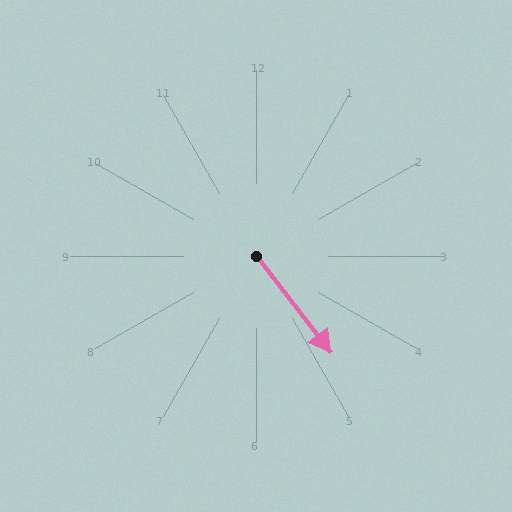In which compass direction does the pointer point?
Southeast.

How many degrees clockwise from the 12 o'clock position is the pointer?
Approximately 142 degrees.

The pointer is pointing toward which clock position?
Roughly 5 o'clock.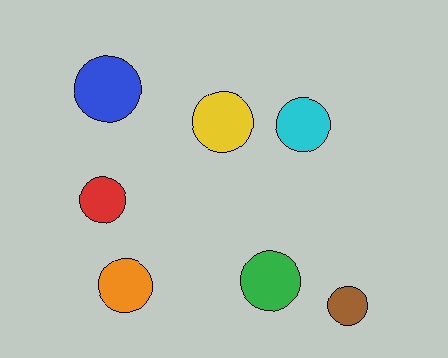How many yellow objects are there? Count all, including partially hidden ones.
There is 1 yellow object.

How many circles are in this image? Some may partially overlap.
There are 7 circles.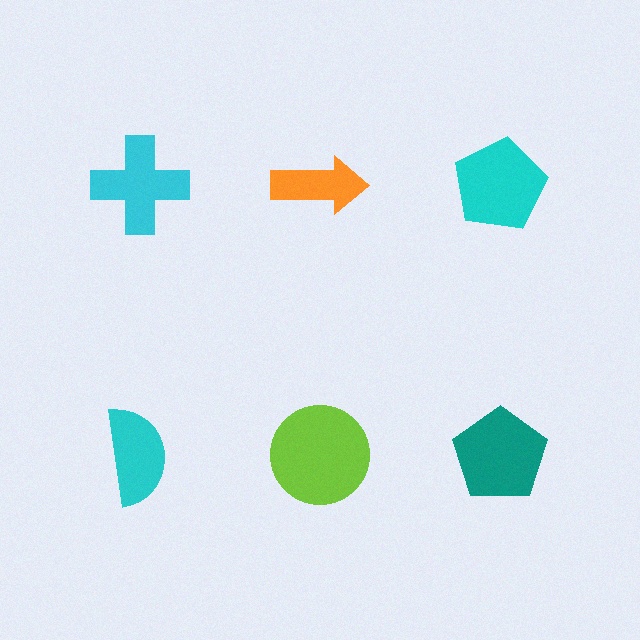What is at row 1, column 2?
An orange arrow.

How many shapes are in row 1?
3 shapes.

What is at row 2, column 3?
A teal pentagon.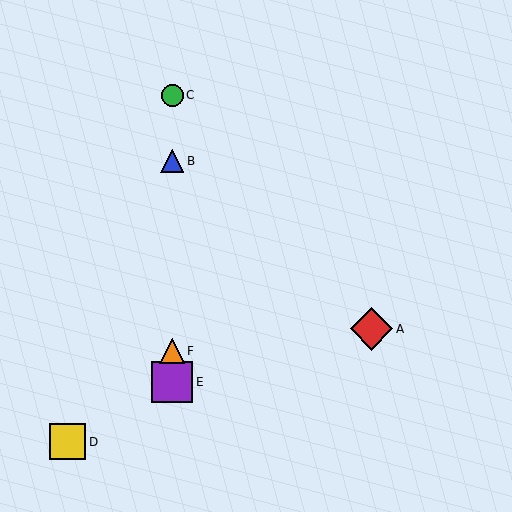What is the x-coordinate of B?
Object B is at x≈172.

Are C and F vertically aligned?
Yes, both are at x≈172.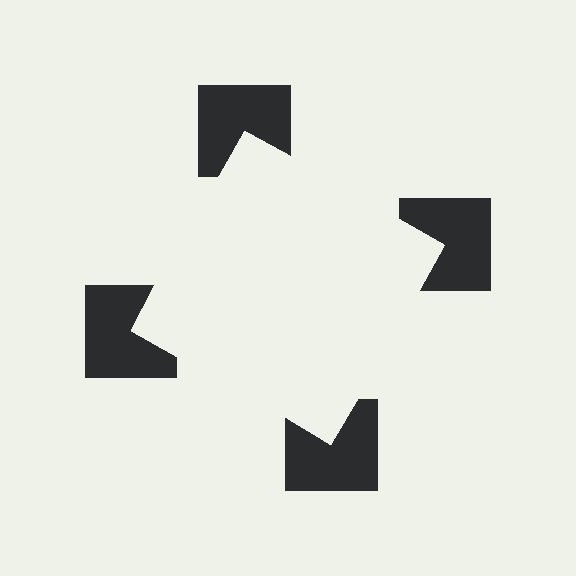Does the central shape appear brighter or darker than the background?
It typically appears slightly brighter than the background, even though no actual brightness change is drawn.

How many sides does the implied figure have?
4 sides.